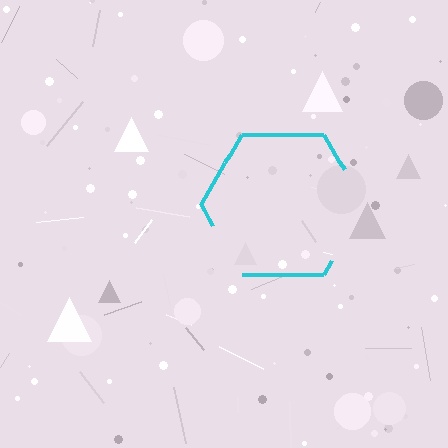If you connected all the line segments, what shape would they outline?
They would outline a hexagon.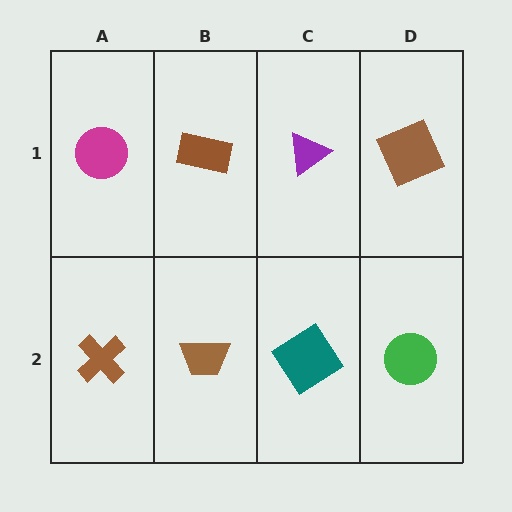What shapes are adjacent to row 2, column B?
A brown rectangle (row 1, column B), a brown cross (row 2, column A), a teal diamond (row 2, column C).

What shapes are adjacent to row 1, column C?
A teal diamond (row 2, column C), a brown rectangle (row 1, column B), a brown square (row 1, column D).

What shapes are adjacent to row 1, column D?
A green circle (row 2, column D), a purple triangle (row 1, column C).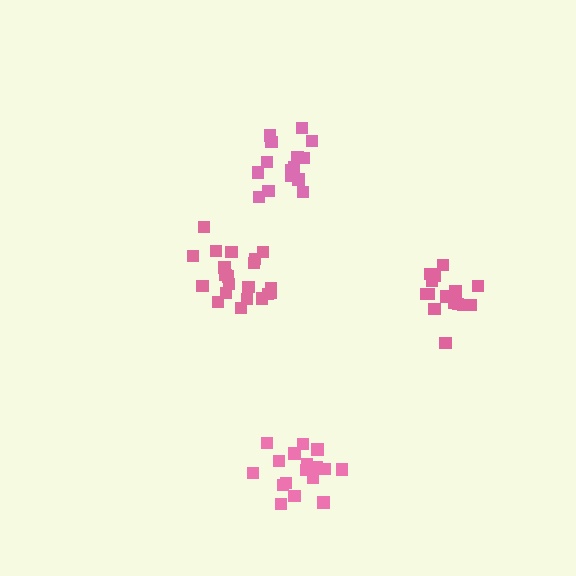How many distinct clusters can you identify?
There are 4 distinct clusters.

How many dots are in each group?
Group 1: 15 dots, Group 2: 21 dots, Group 3: 16 dots, Group 4: 18 dots (70 total).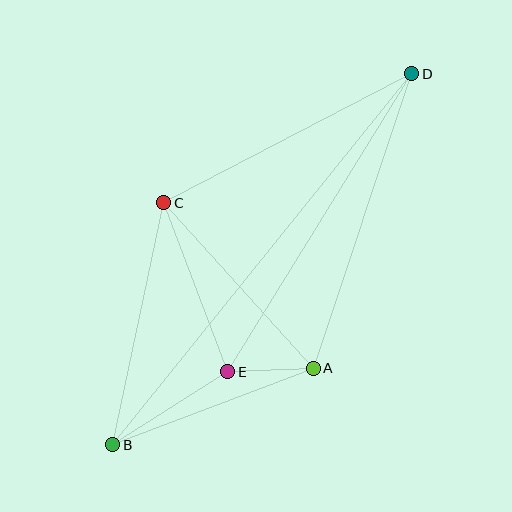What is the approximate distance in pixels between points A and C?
The distance between A and C is approximately 223 pixels.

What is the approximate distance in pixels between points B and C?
The distance between B and C is approximately 248 pixels.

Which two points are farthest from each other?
Points B and D are farthest from each other.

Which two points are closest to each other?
Points A and E are closest to each other.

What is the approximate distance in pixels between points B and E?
The distance between B and E is approximately 136 pixels.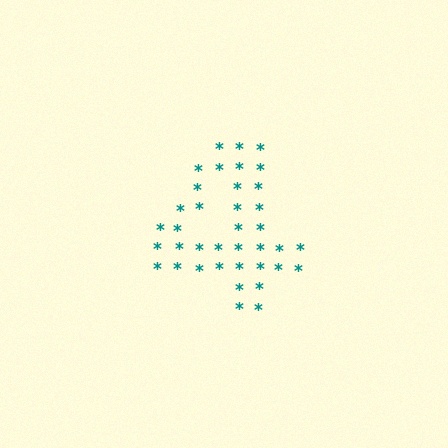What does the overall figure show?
The overall figure shows the digit 4.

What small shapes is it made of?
It is made of small asterisks.